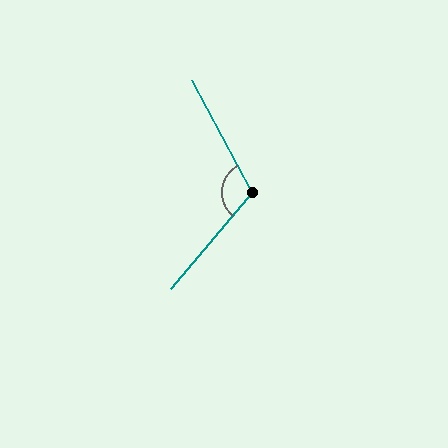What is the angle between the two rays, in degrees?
Approximately 112 degrees.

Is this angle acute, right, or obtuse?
It is obtuse.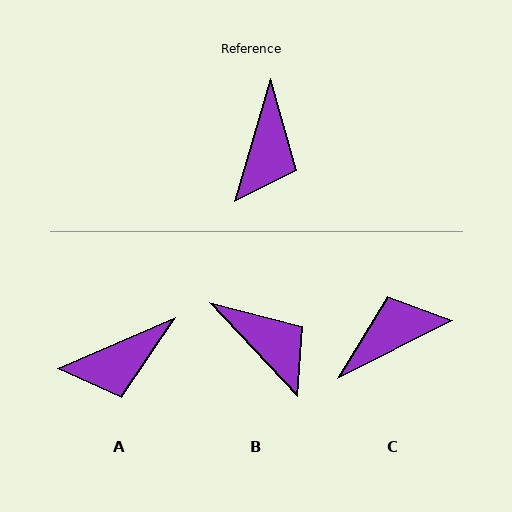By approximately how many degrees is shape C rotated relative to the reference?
Approximately 133 degrees counter-clockwise.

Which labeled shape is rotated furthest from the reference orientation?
C, about 133 degrees away.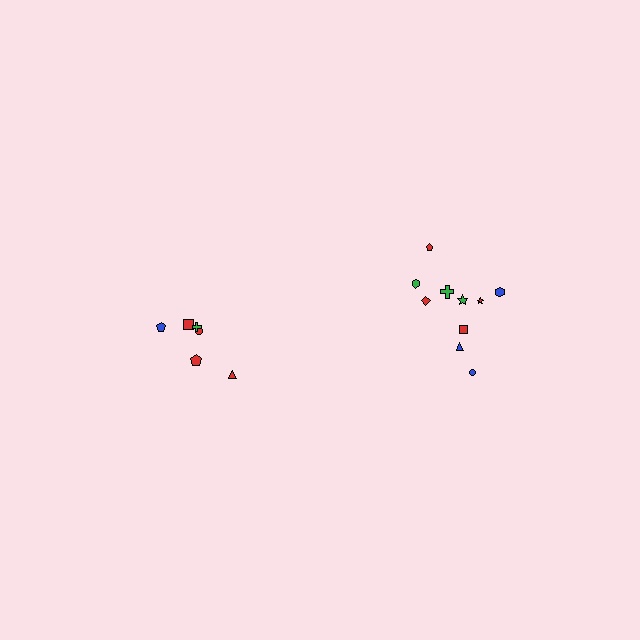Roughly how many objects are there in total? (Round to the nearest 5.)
Roughly 15 objects in total.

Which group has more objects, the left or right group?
The right group.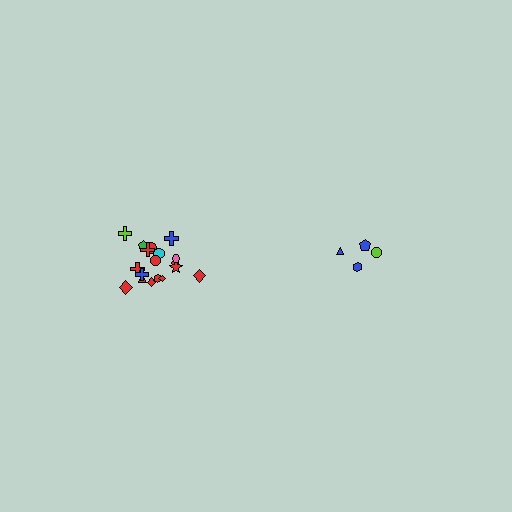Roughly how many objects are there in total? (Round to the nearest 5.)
Roughly 20 objects in total.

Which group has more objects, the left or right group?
The left group.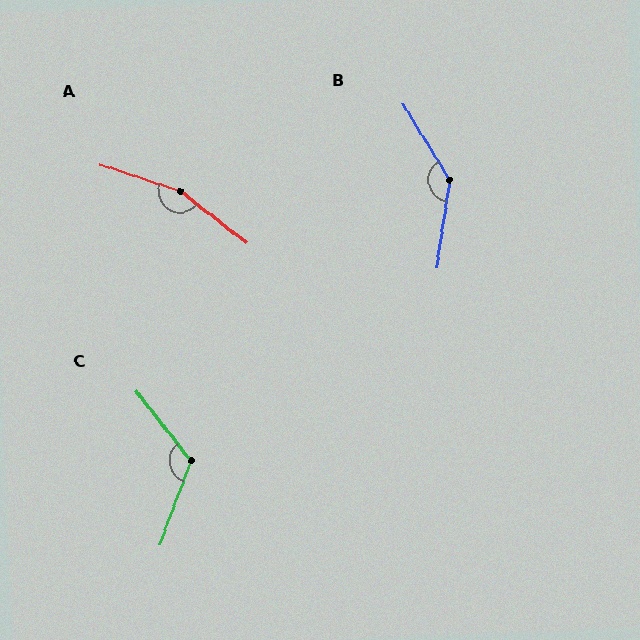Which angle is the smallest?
C, at approximately 121 degrees.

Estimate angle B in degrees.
Approximately 140 degrees.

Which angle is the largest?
A, at approximately 161 degrees.